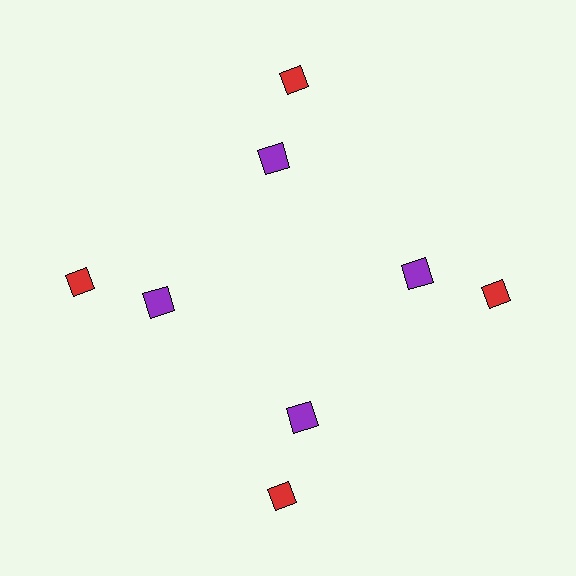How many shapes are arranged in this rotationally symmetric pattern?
There are 8 shapes, arranged in 4 groups of 2.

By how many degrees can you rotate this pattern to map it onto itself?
The pattern maps onto itself every 90 degrees of rotation.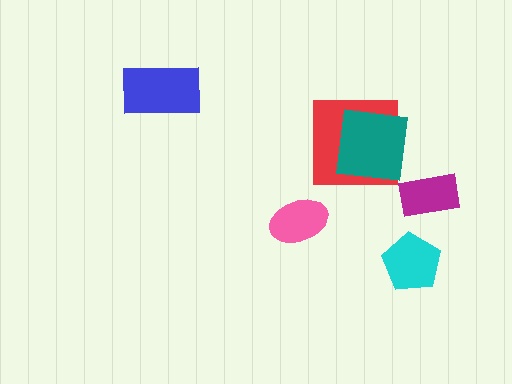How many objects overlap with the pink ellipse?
0 objects overlap with the pink ellipse.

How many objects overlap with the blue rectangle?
0 objects overlap with the blue rectangle.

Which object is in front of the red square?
The teal square is in front of the red square.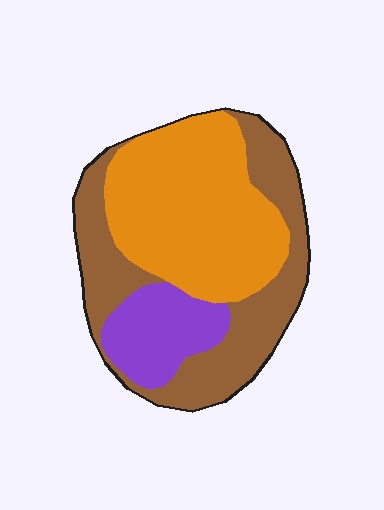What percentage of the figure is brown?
Brown takes up between a quarter and a half of the figure.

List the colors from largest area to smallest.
From largest to smallest: orange, brown, purple.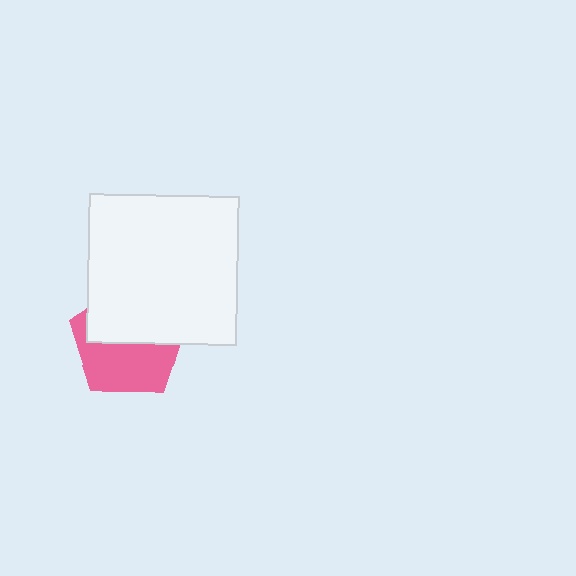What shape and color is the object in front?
The object in front is a white square.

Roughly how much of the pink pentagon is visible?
About half of it is visible (roughly 50%).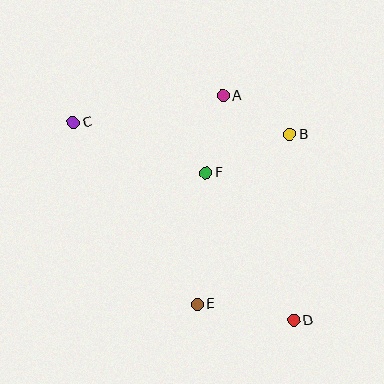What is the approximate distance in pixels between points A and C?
The distance between A and C is approximately 152 pixels.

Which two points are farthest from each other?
Points C and D are farthest from each other.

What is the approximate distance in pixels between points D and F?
The distance between D and F is approximately 172 pixels.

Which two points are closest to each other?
Points A and B are closest to each other.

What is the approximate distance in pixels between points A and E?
The distance between A and E is approximately 210 pixels.